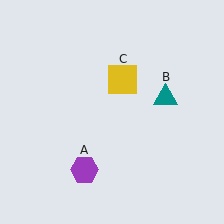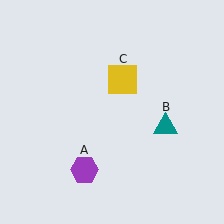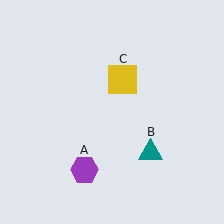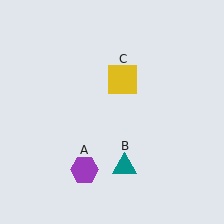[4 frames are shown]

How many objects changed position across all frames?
1 object changed position: teal triangle (object B).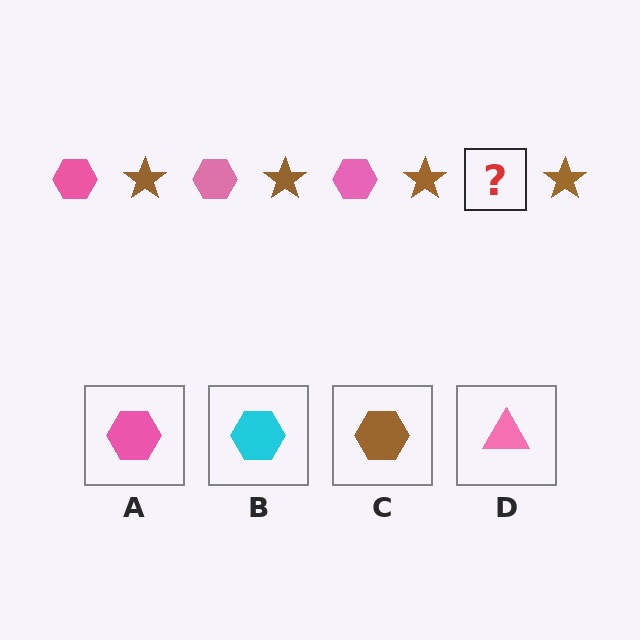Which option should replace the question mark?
Option A.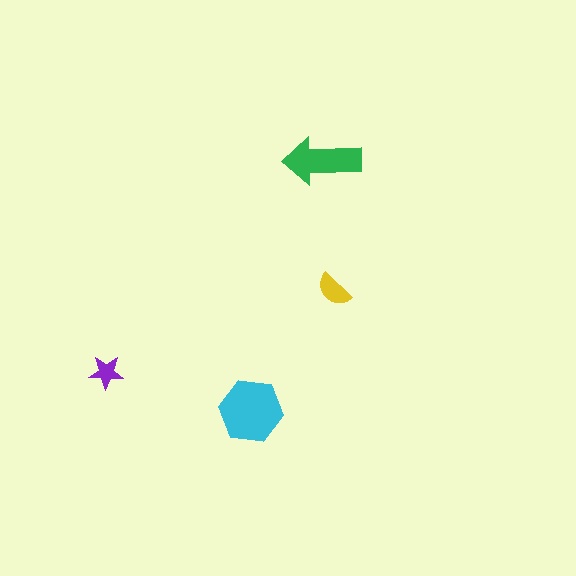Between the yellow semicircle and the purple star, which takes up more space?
The yellow semicircle.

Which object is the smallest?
The purple star.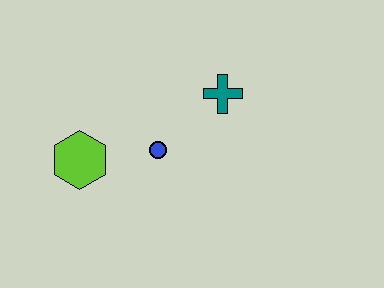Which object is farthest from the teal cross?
The lime hexagon is farthest from the teal cross.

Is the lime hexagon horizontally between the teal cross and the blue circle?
No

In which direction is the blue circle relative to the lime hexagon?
The blue circle is to the right of the lime hexagon.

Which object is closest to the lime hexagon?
The blue circle is closest to the lime hexagon.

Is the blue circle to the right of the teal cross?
No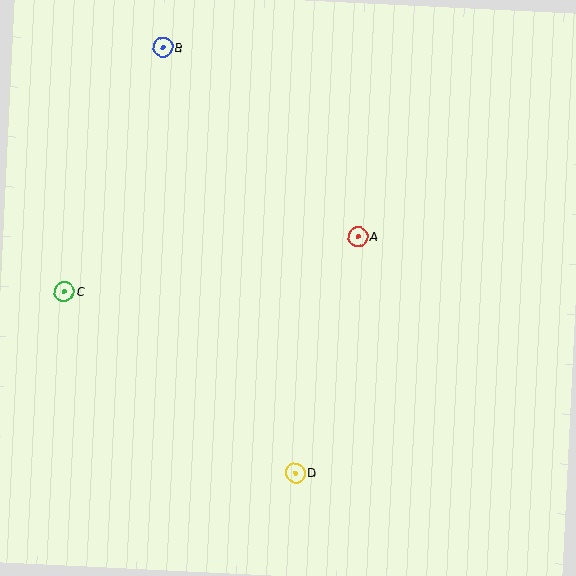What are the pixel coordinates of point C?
Point C is at (64, 291).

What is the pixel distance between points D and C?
The distance between D and C is 294 pixels.